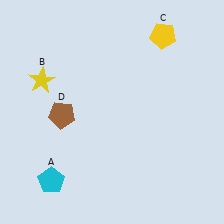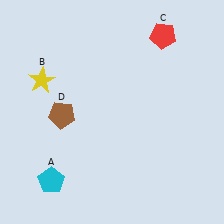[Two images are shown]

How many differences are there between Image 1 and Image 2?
There is 1 difference between the two images.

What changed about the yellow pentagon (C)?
In Image 1, C is yellow. In Image 2, it changed to red.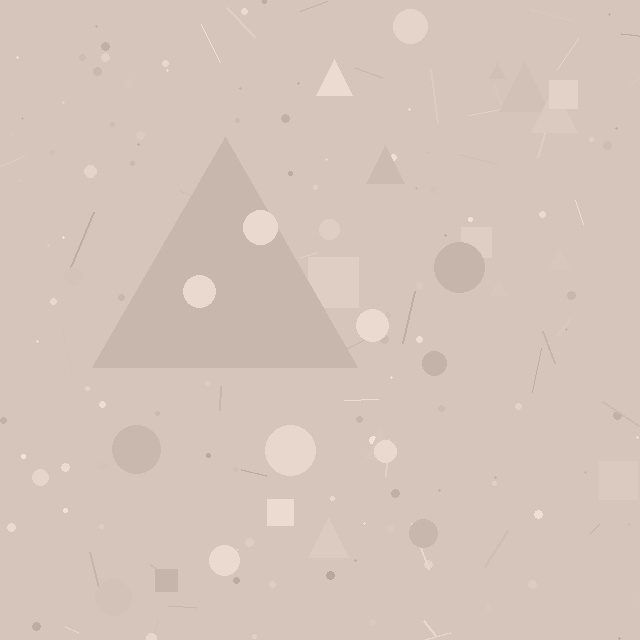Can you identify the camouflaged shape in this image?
The camouflaged shape is a triangle.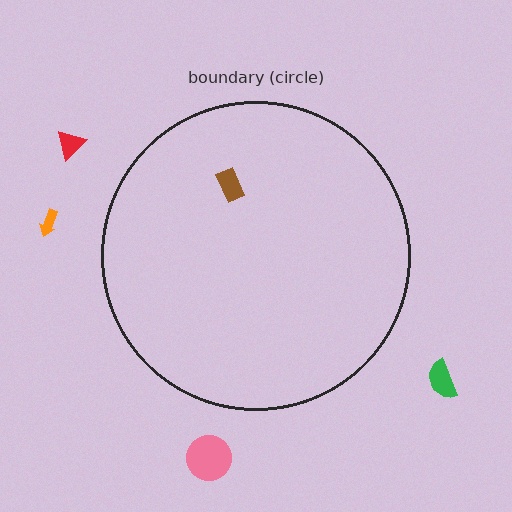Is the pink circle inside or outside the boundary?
Outside.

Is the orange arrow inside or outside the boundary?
Outside.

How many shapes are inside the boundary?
1 inside, 4 outside.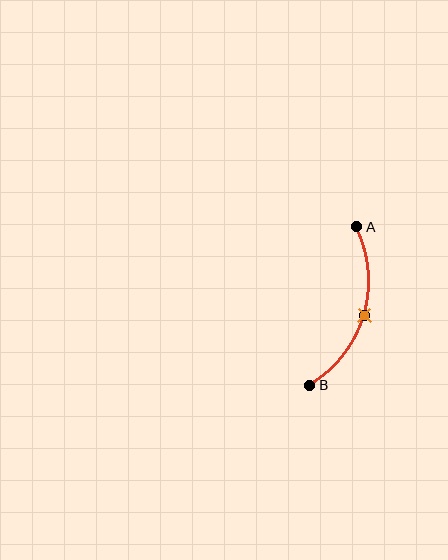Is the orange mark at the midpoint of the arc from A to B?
Yes. The orange mark lies on the arc at equal arc-length from both A and B — it is the arc midpoint.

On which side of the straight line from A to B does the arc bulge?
The arc bulges to the right of the straight line connecting A and B.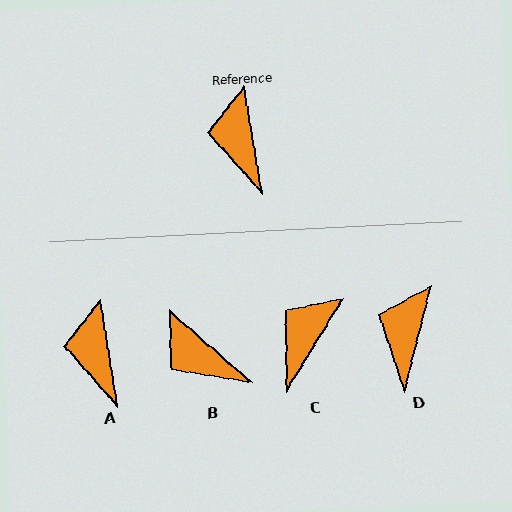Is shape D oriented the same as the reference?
No, it is off by about 23 degrees.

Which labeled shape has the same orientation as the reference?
A.